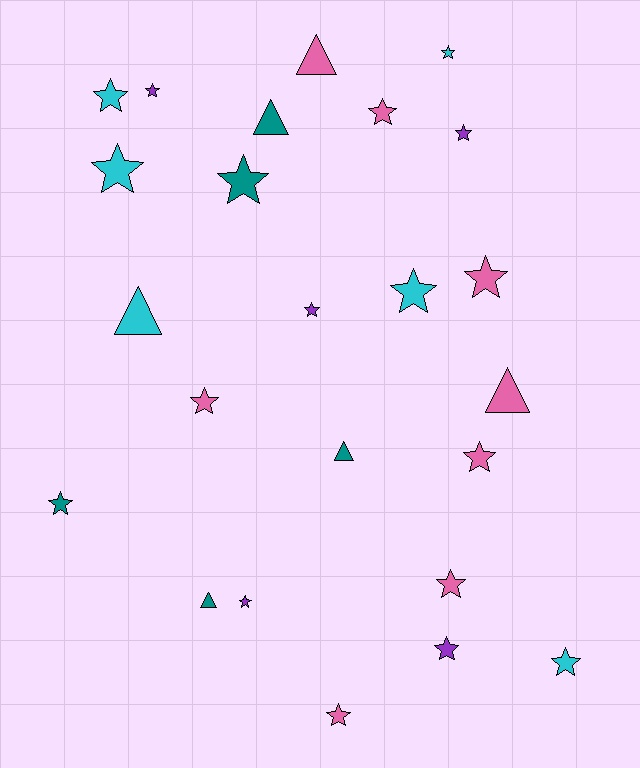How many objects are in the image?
There are 24 objects.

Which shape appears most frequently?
Star, with 18 objects.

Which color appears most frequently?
Pink, with 8 objects.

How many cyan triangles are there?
There is 1 cyan triangle.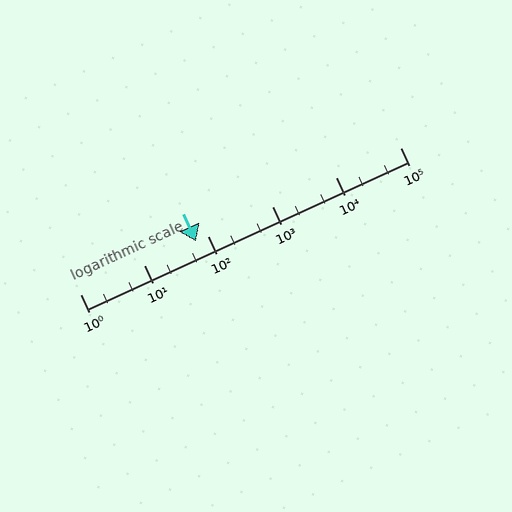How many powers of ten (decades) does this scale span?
The scale spans 5 decades, from 1 to 100000.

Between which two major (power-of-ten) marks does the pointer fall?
The pointer is between 10 and 100.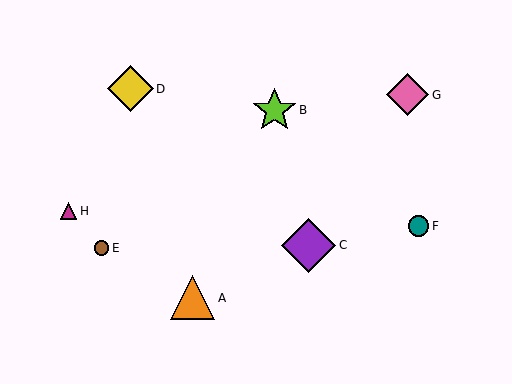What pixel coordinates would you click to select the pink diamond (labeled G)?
Click at (408, 95) to select the pink diamond G.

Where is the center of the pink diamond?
The center of the pink diamond is at (408, 95).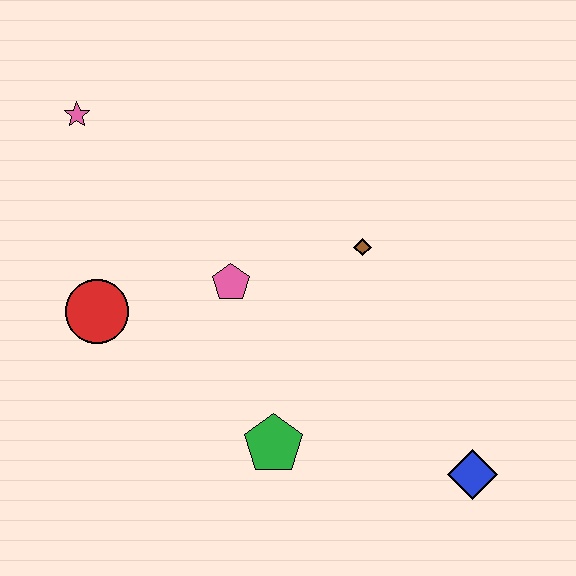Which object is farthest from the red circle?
The blue diamond is farthest from the red circle.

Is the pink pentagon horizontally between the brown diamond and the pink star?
Yes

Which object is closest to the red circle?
The pink pentagon is closest to the red circle.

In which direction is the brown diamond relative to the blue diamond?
The brown diamond is above the blue diamond.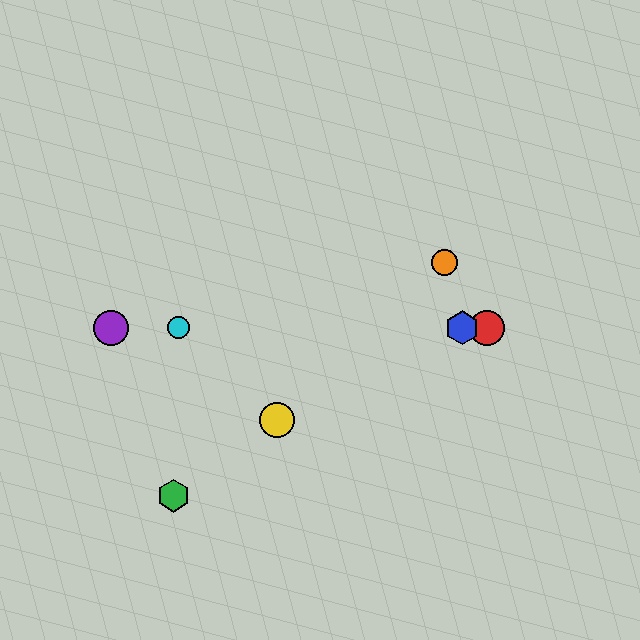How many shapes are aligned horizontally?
4 shapes (the red circle, the blue hexagon, the purple circle, the cyan circle) are aligned horizontally.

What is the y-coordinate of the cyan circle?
The cyan circle is at y≈328.